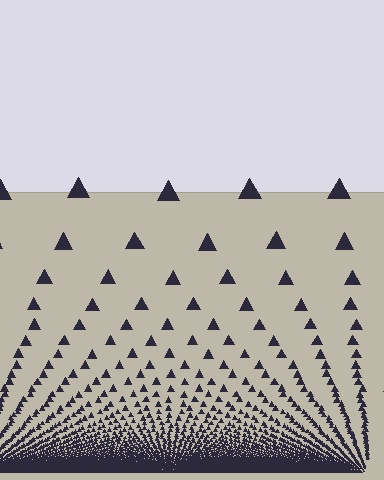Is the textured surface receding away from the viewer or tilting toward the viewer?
The surface appears to tilt toward the viewer. Texture elements get larger and sparser toward the top.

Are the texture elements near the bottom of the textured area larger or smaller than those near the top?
Smaller. The gradient is inverted — elements near the bottom are smaller and denser.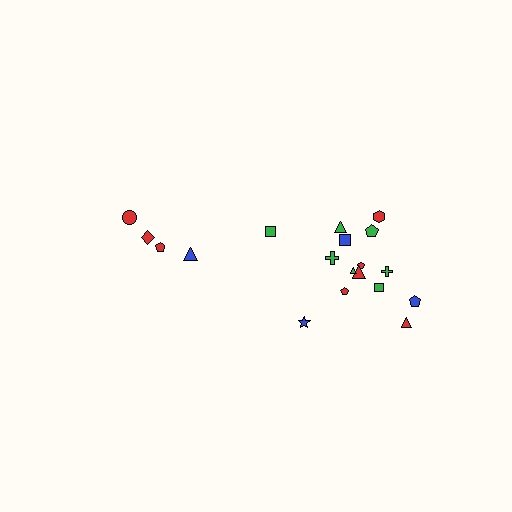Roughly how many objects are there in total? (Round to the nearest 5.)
Roughly 20 objects in total.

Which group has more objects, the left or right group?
The right group.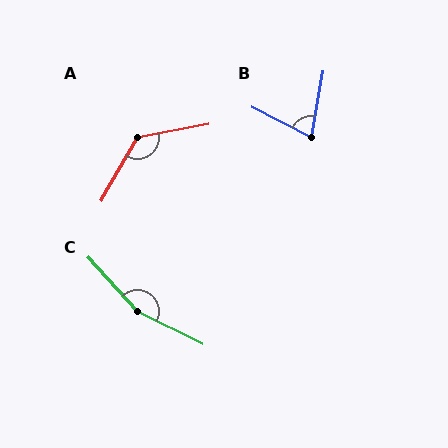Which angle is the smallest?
B, at approximately 73 degrees.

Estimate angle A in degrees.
Approximately 131 degrees.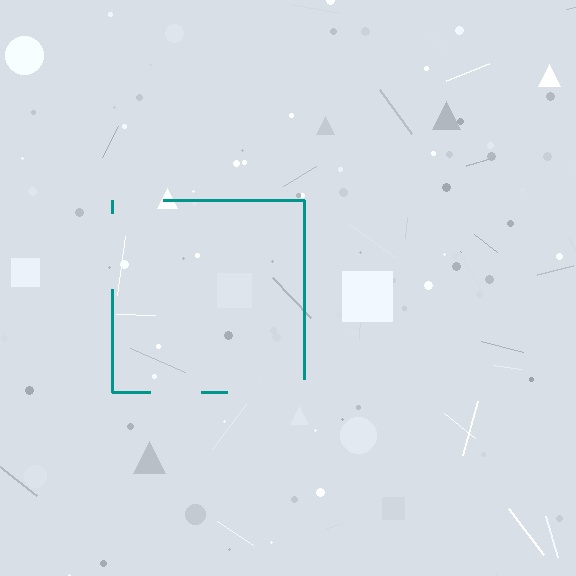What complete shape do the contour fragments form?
The contour fragments form a square.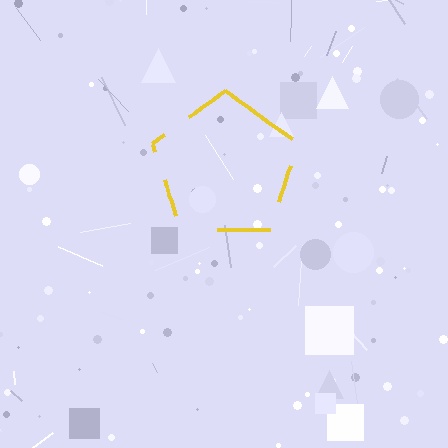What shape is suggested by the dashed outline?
The dashed outline suggests a pentagon.